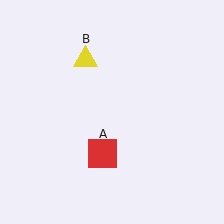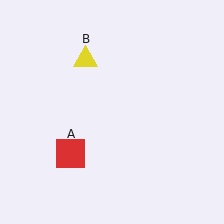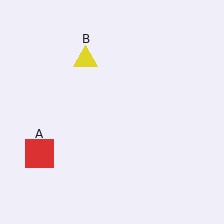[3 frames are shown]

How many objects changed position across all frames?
1 object changed position: red square (object A).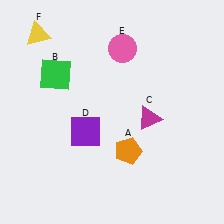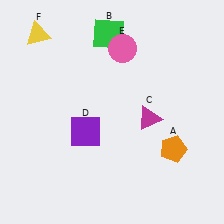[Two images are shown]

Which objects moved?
The objects that moved are: the orange pentagon (A), the green square (B).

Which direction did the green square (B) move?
The green square (B) moved right.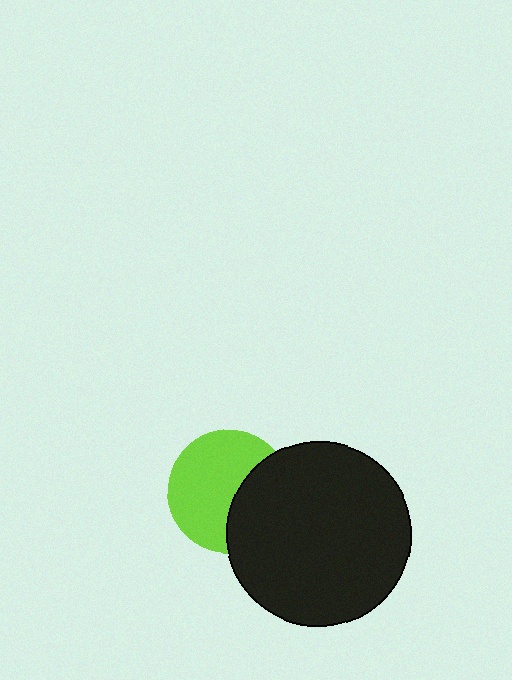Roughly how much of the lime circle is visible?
About half of it is visible (roughly 63%).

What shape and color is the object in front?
The object in front is a black circle.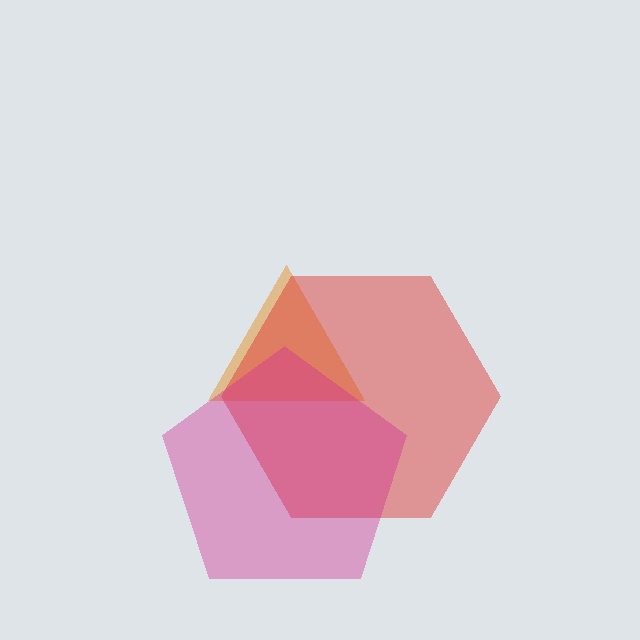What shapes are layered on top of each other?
The layered shapes are: an orange triangle, a red hexagon, a magenta pentagon.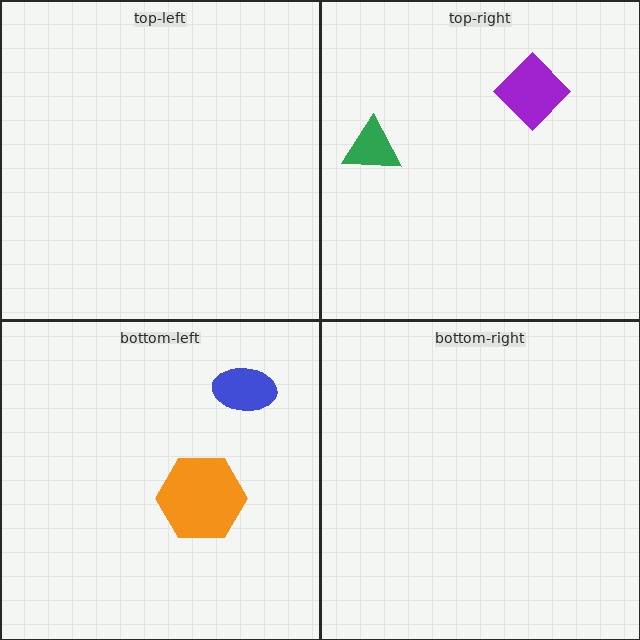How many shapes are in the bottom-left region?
2.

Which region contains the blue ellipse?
The bottom-left region.